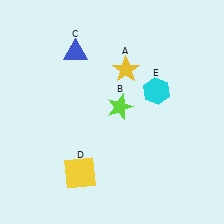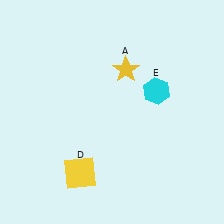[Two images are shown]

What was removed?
The lime star (B), the blue triangle (C) were removed in Image 2.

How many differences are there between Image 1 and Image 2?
There are 2 differences between the two images.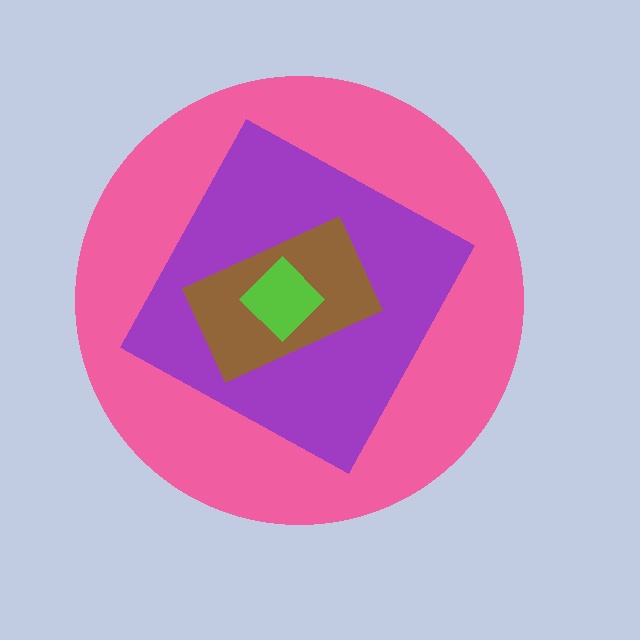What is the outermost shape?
The pink circle.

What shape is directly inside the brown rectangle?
The lime diamond.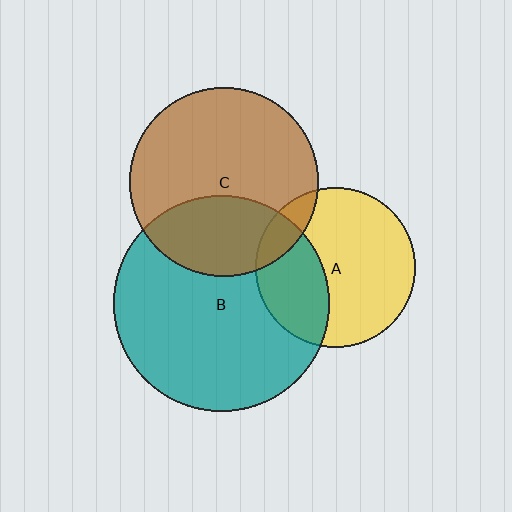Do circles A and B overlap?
Yes.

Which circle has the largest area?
Circle B (teal).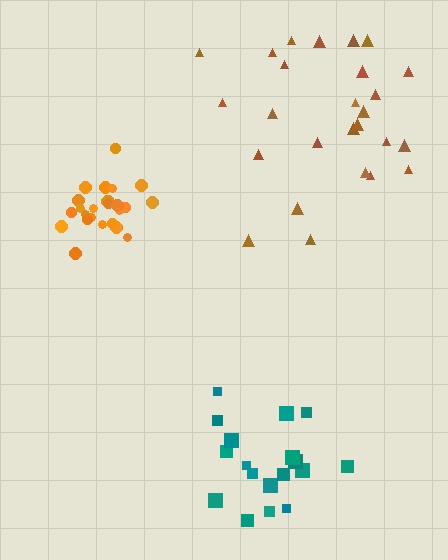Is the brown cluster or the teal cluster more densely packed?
Teal.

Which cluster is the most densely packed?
Orange.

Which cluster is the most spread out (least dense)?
Brown.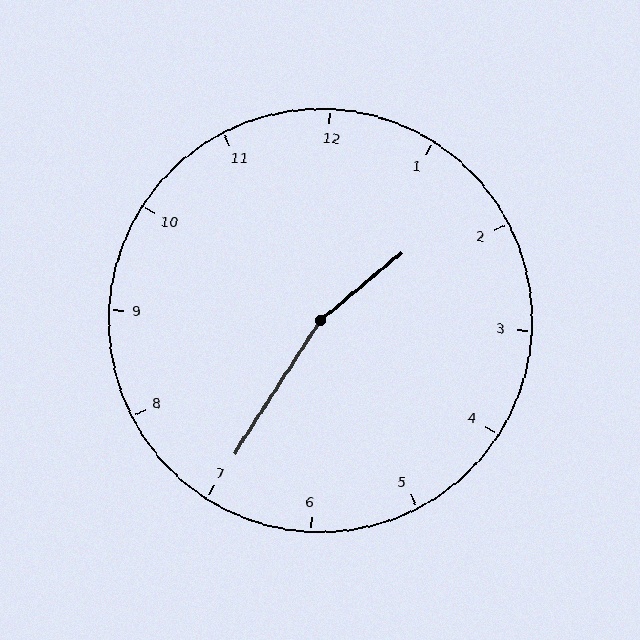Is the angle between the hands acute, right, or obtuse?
It is obtuse.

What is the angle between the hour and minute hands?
Approximately 162 degrees.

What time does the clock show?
1:35.